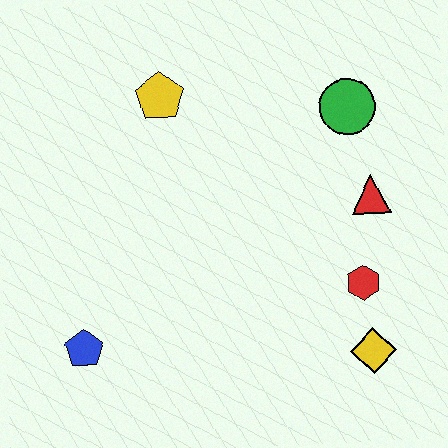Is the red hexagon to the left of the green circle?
No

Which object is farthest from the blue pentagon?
The green circle is farthest from the blue pentagon.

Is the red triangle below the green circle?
Yes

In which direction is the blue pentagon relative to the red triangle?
The blue pentagon is to the left of the red triangle.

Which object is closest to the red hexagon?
The yellow diamond is closest to the red hexagon.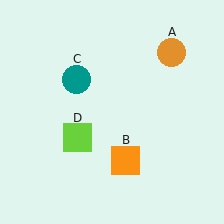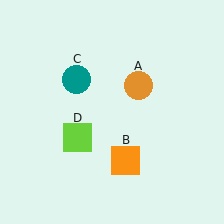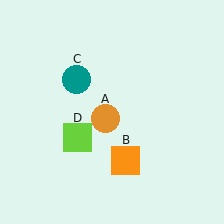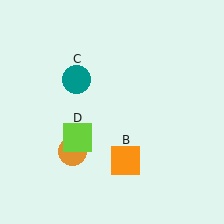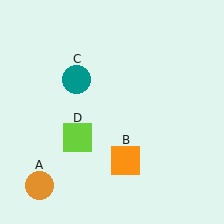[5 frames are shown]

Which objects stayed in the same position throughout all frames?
Orange square (object B) and teal circle (object C) and lime square (object D) remained stationary.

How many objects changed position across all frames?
1 object changed position: orange circle (object A).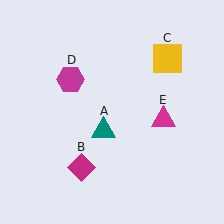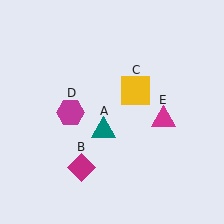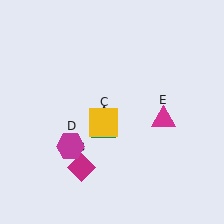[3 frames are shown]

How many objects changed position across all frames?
2 objects changed position: yellow square (object C), magenta hexagon (object D).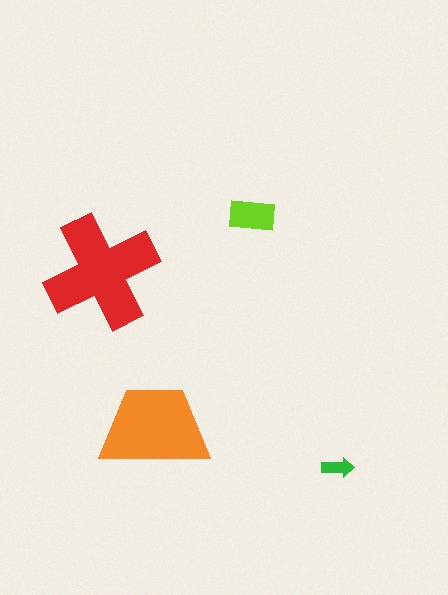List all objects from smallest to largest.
The green arrow, the lime rectangle, the orange trapezoid, the red cross.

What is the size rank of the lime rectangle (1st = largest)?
3rd.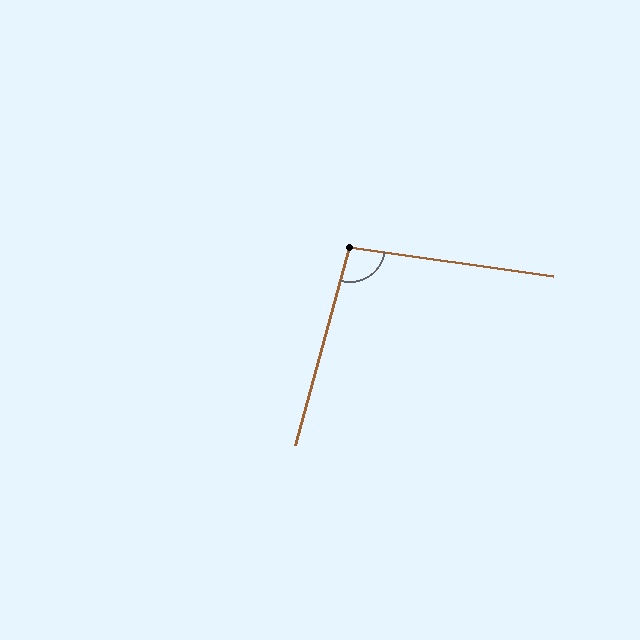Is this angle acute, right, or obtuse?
It is obtuse.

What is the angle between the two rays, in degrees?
Approximately 97 degrees.